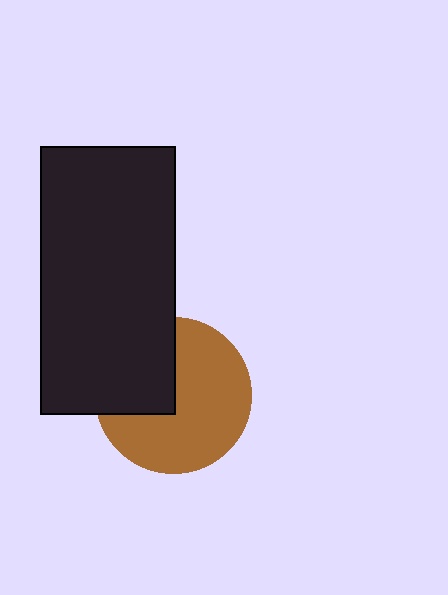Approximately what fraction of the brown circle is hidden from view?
Roughly 34% of the brown circle is hidden behind the black rectangle.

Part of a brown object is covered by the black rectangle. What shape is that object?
It is a circle.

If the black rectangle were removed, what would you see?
You would see the complete brown circle.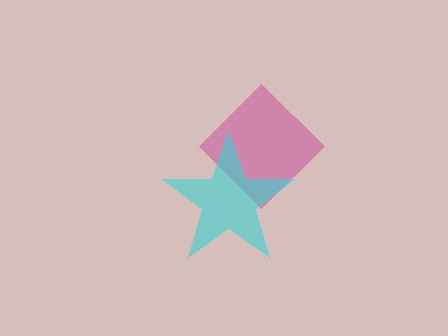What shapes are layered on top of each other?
The layered shapes are: a magenta diamond, a cyan star.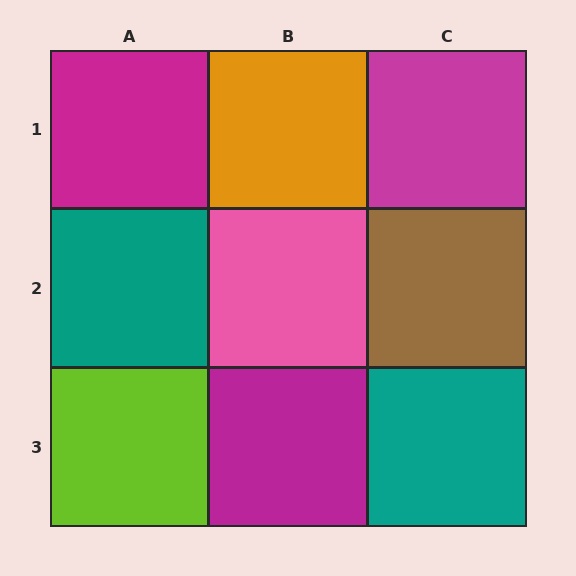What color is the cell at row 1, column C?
Magenta.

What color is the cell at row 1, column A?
Magenta.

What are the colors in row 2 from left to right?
Teal, pink, brown.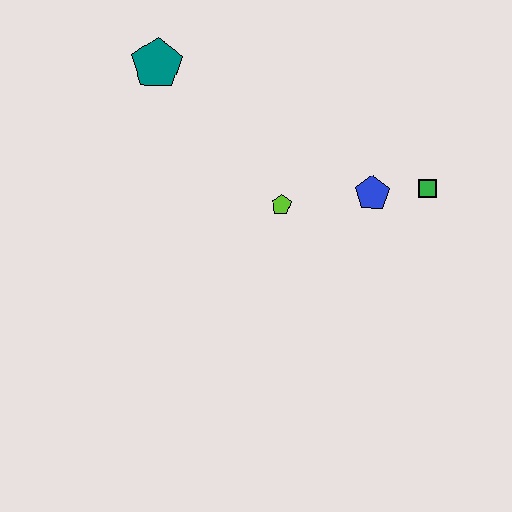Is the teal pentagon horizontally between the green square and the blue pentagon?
No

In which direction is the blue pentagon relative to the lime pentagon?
The blue pentagon is to the right of the lime pentagon.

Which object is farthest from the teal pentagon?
The green square is farthest from the teal pentagon.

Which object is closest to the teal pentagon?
The lime pentagon is closest to the teal pentagon.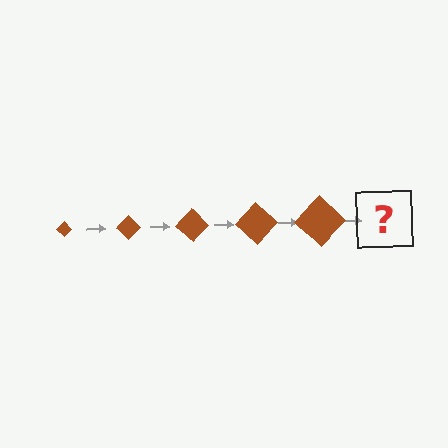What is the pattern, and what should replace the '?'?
The pattern is that the diamond gets progressively larger each step. The '?' should be a brown diamond, larger than the previous one.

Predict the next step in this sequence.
The next step is a brown diamond, larger than the previous one.